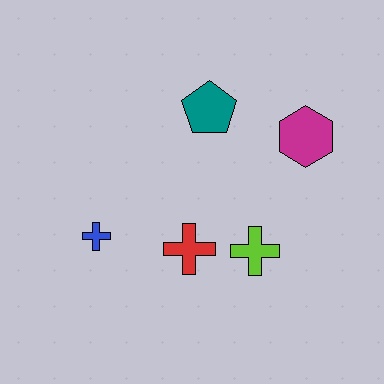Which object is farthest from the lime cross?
The blue cross is farthest from the lime cross.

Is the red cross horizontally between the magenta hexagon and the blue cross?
Yes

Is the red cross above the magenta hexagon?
No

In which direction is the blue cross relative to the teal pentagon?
The blue cross is below the teal pentagon.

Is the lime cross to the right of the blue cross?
Yes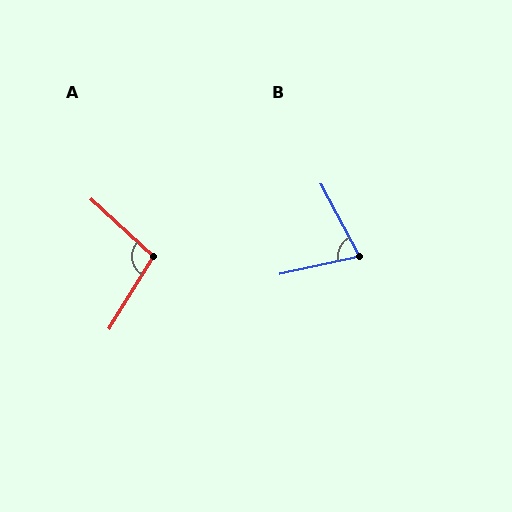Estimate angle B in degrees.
Approximately 74 degrees.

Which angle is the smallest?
B, at approximately 74 degrees.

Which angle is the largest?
A, at approximately 101 degrees.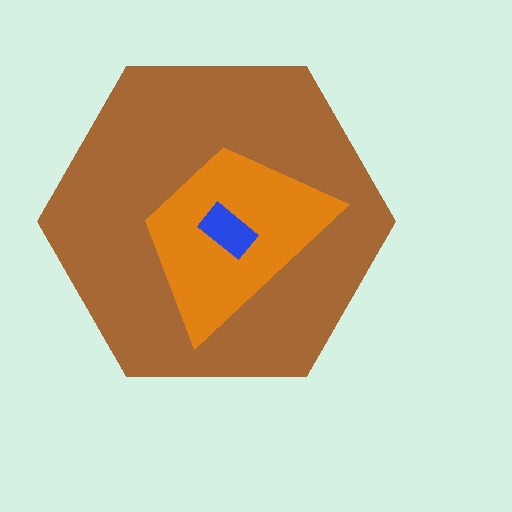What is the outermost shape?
The brown hexagon.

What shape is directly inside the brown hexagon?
The orange trapezoid.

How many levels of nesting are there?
3.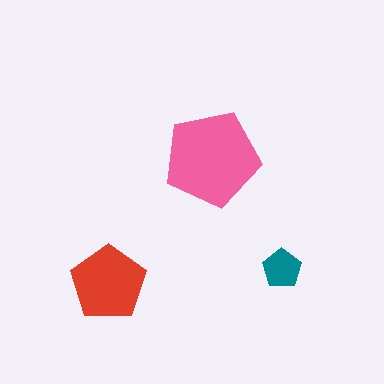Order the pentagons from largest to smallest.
the pink one, the red one, the teal one.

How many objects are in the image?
There are 3 objects in the image.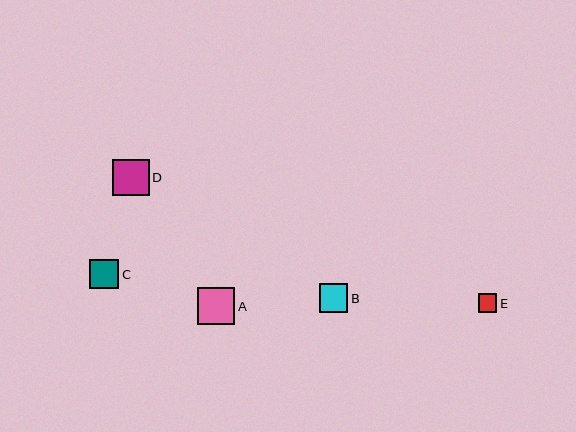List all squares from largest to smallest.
From largest to smallest: A, D, C, B, E.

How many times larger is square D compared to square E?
Square D is approximately 2.0 times the size of square E.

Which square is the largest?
Square A is the largest with a size of approximately 37 pixels.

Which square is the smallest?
Square E is the smallest with a size of approximately 18 pixels.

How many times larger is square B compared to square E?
Square B is approximately 1.6 times the size of square E.